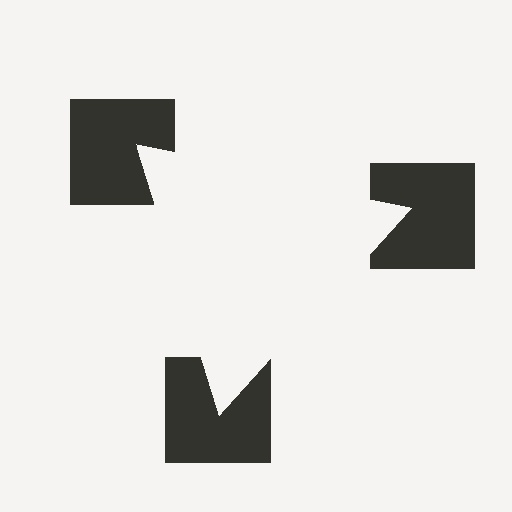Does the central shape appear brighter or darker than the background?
It typically appears slightly brighter than the background, even though no actual brightness change is drawn.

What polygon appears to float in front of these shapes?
An illusory triangle — its edges are inferred from the aligned wedge cuts in the notched squares, not physically drawn.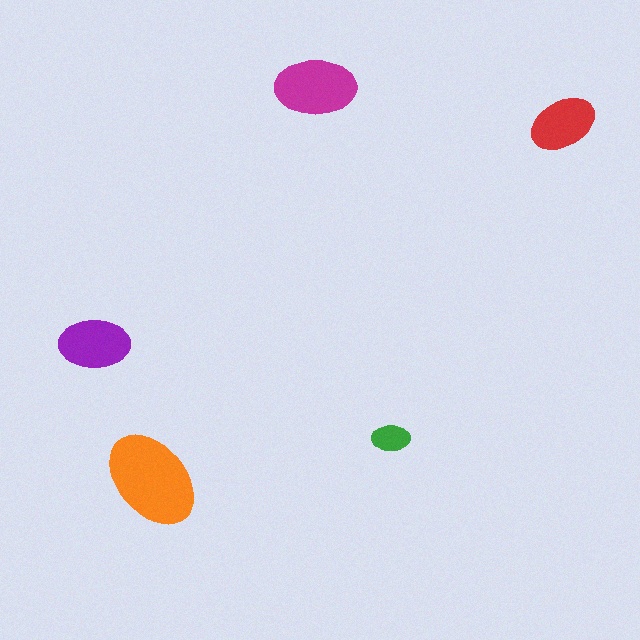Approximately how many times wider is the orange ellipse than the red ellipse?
About 1.5 times wider.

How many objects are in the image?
There are 5 objects in the image.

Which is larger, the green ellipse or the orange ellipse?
The orange one.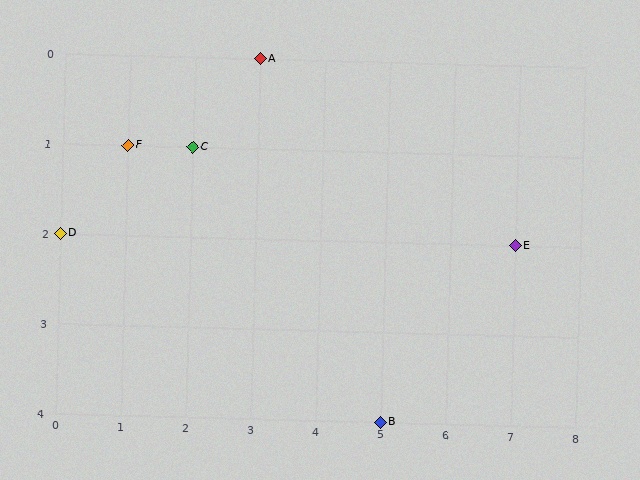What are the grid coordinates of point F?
Point F is at grid coordinates (1, 1).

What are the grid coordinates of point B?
Point B is at grid coordinates (5, 4).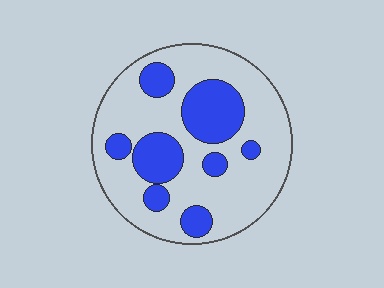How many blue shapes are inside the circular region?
8.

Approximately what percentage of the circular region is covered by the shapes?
Approximately 30%.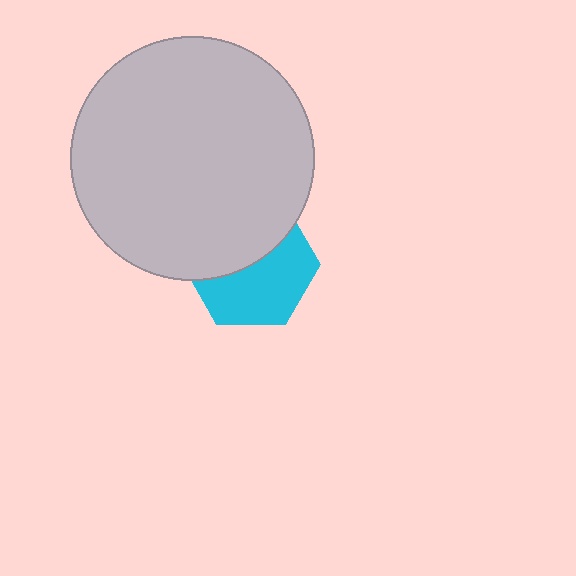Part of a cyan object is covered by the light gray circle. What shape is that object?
It is a hexagon.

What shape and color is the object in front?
The object in front is a light gray circle.